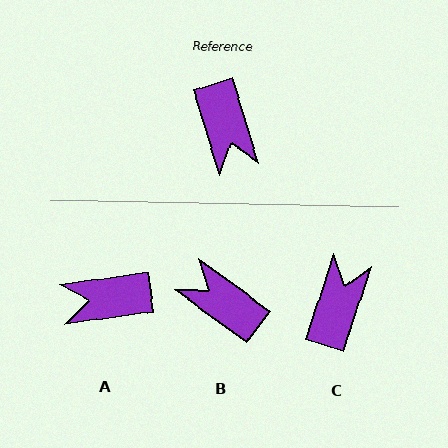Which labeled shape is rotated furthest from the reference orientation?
C, about 145 degrees away.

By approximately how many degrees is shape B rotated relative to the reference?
Approximately 144 degrees clockwise.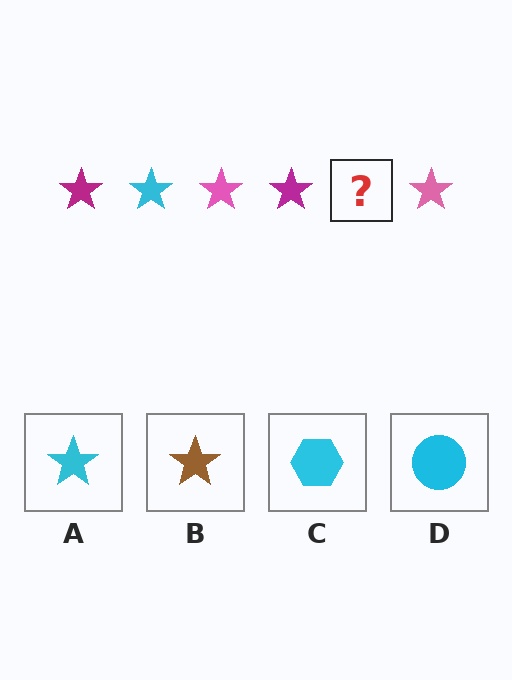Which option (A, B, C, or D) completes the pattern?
A.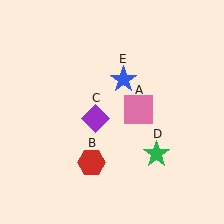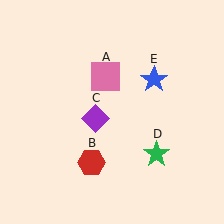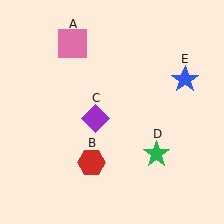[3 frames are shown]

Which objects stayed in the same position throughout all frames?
Red hexagon (object B) and purple diamond (object C) and green star (object D) remained stationary.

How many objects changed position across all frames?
2 objects changed position: pink square (object A), blue star (object E).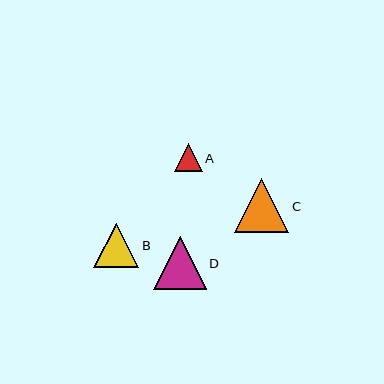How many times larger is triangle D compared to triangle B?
Triangle D is approximately 1.2 times the size of triangle B.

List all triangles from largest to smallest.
From largest to smallest: C, D, B, A.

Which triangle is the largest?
Triangle C is the largest with a size of approximately 54 pixels.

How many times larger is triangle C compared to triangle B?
Triangle C is approximately 1.2 times the size of triangle B.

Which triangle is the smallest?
Triangle A is the smallest with a size of approximately 28 pixels.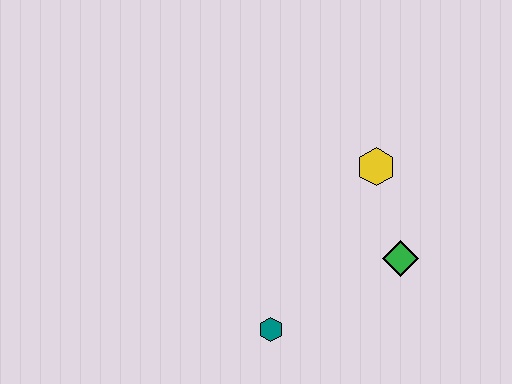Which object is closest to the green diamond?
The yellow hexagon is closest to the green diamond.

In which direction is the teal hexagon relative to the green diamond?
The teal hexagon is to the left of the green diamond.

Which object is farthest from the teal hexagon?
The yellow hexagon is farthest from the teal hexagon.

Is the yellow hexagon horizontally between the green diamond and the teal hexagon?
Yes